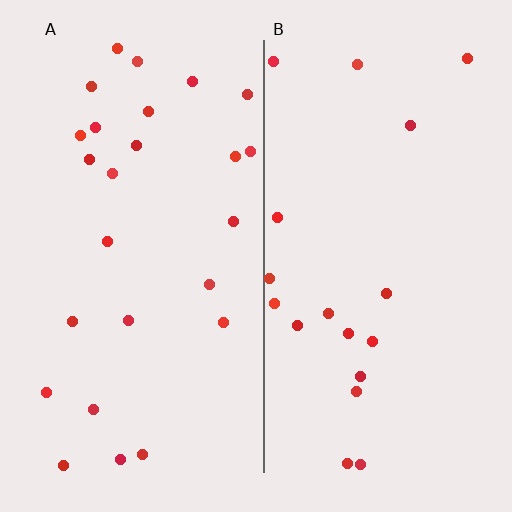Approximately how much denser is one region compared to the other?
Approximately 1.4× — region A over region B.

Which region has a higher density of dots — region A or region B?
A (the left).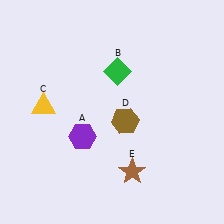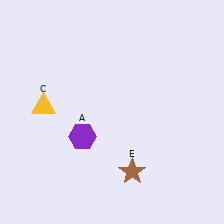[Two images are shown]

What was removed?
The green diamond (B), the brown hexagon (D) were removed in Image 2.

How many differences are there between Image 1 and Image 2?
There are 2 differences between the two images.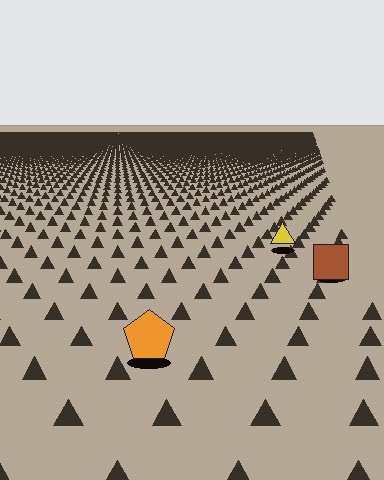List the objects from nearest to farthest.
From nearest to farthest: the orange pentagon, the brown square, the yellow triangle.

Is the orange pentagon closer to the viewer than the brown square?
Yes. The orange pentagon is closer — you can tell from the texture gradient: the ground texture is coarser near it.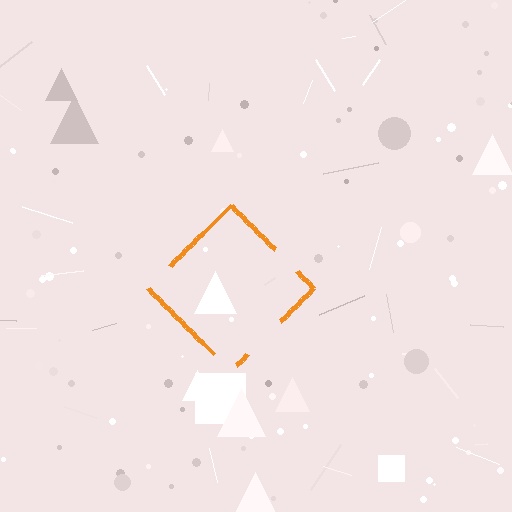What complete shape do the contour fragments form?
The contour fragments form a diamond.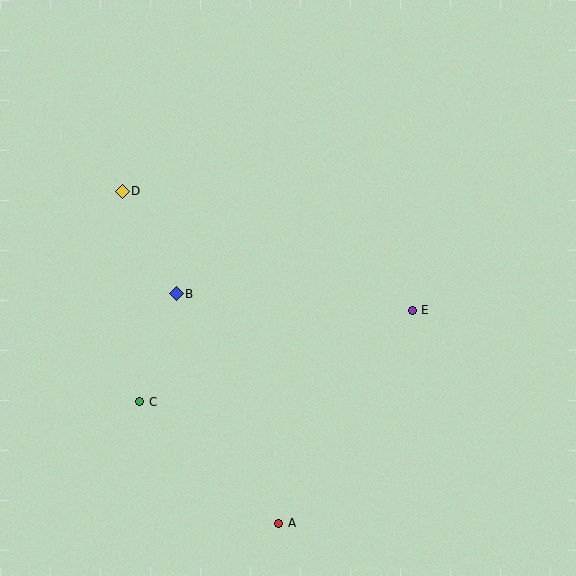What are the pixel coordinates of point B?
Point B is at (176, 294).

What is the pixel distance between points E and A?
The distance between E and A is 252 pixels.